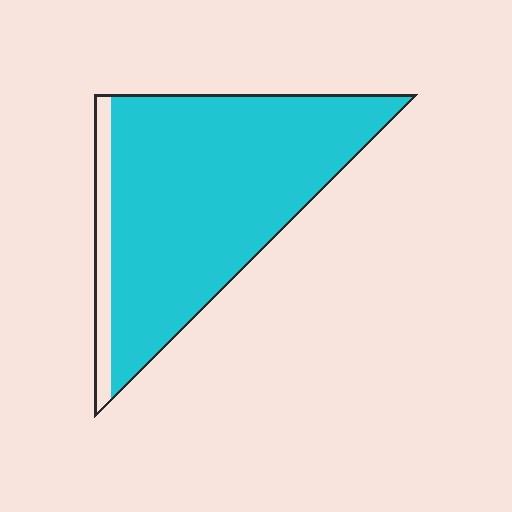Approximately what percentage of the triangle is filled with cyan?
Approximately 90%.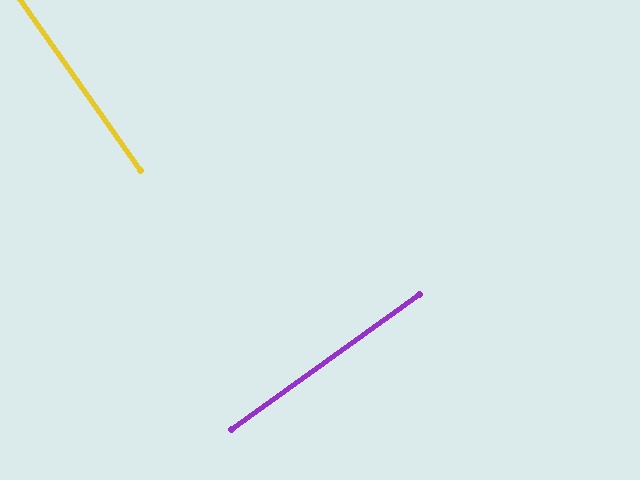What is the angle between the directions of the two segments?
Approximately 89 degrees.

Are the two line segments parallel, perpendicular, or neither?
Perpendicular — they meet at approximately 89°.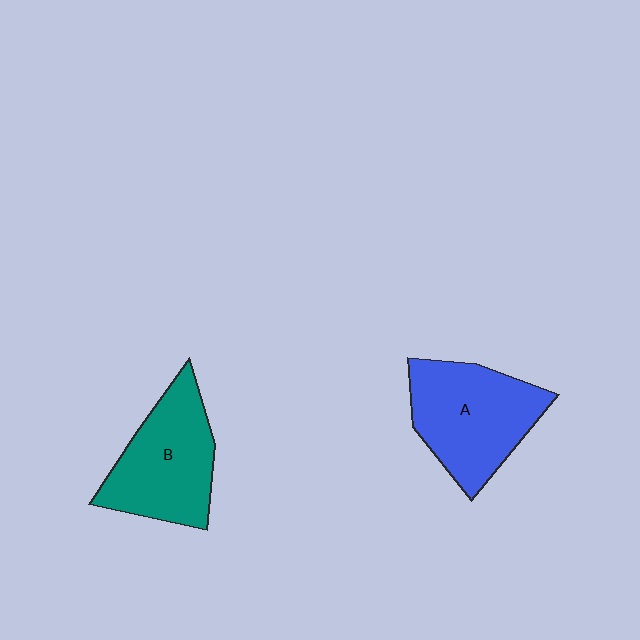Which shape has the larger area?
Shape A (blue).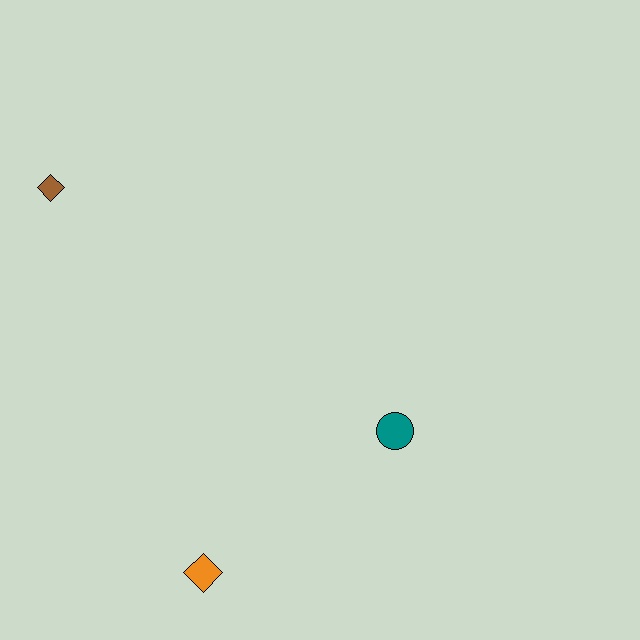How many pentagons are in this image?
There are no pentagons.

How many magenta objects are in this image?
There are no magenta objects.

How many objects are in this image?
There are 3 objects.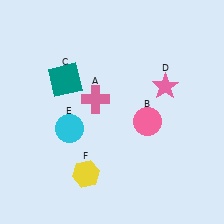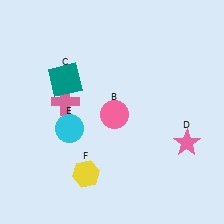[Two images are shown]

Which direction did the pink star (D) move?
The pink star (D) moved down.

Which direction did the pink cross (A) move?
The pink cross (A) moved left.